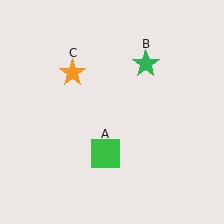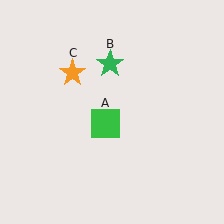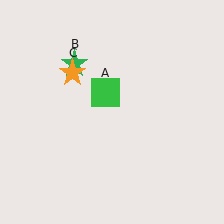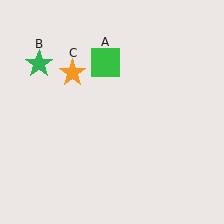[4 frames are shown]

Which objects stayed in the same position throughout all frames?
Orange star (object C) remained stationary.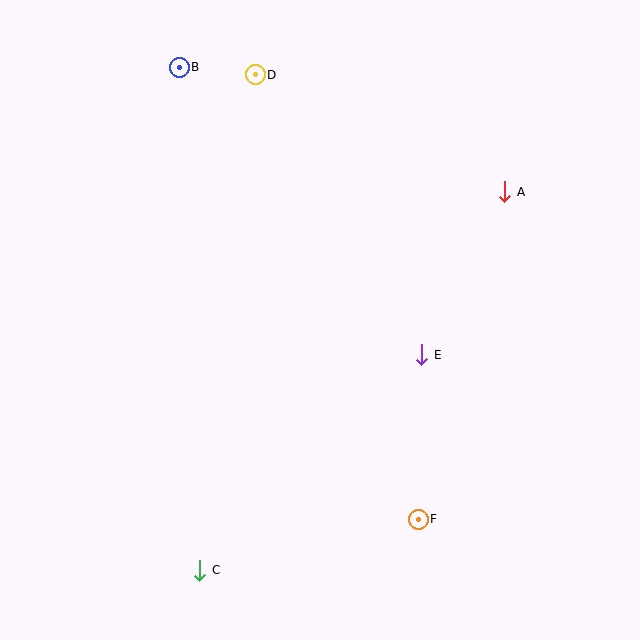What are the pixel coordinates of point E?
Point E is at (422, 355).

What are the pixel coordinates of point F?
Point F is at (418, 519).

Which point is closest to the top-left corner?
Point B is closest to the top-left corner.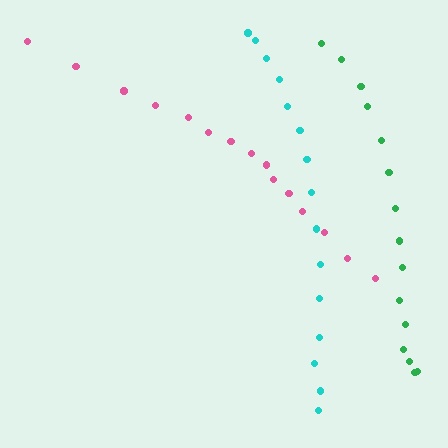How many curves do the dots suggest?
There are 3 distinct paths.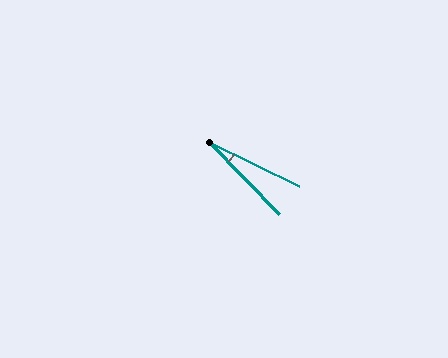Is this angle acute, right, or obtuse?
It is acute.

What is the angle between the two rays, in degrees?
Approximately 19 degrees.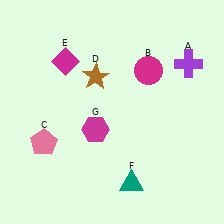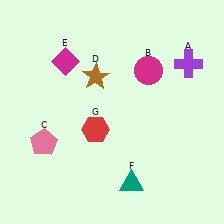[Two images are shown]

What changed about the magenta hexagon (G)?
In Image 1, G is magenta. In Image 2, it changed to red.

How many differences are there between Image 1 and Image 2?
There is 1 difference between the two images.